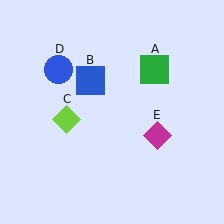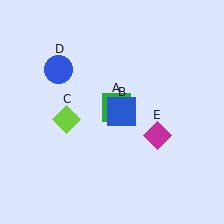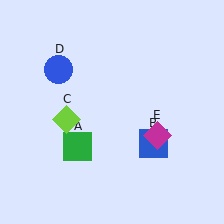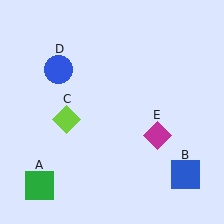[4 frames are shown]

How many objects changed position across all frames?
2 objects changed position: green square (object A), blue square (object B).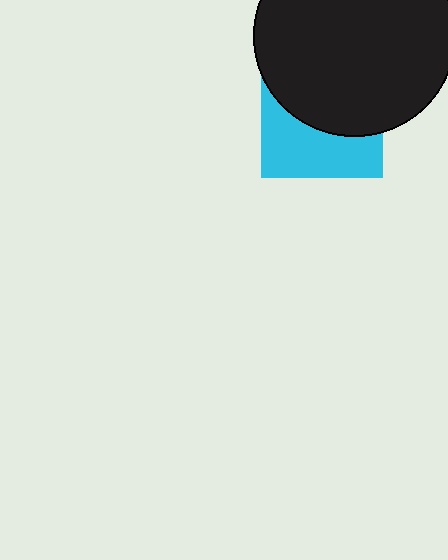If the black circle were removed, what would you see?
You would see the complete cyan square.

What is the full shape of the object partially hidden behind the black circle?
The partially hidden object is a cyan square.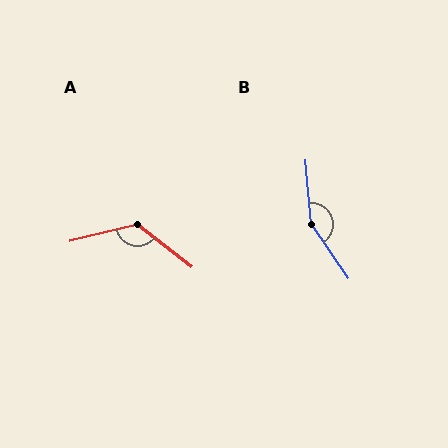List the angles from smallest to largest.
A (128°), B (151°).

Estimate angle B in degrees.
Approximately 151 degrees.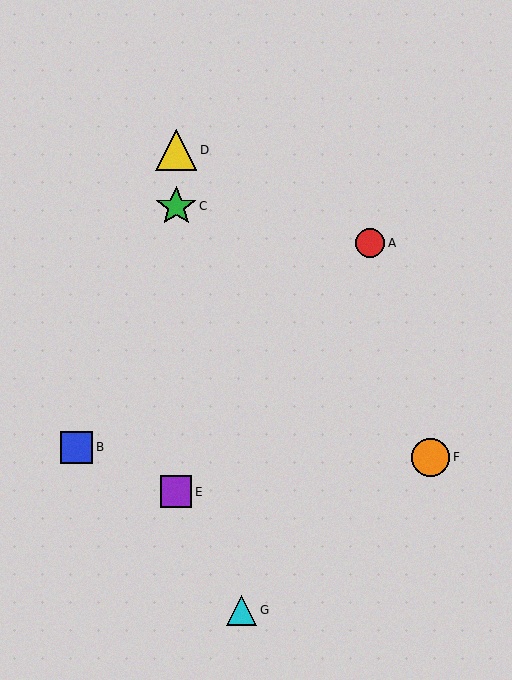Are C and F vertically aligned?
No, C is at x≈176 and F is at x≈431.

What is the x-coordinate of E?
Object E is at x≈176.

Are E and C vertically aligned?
Yes, both are at x≈176.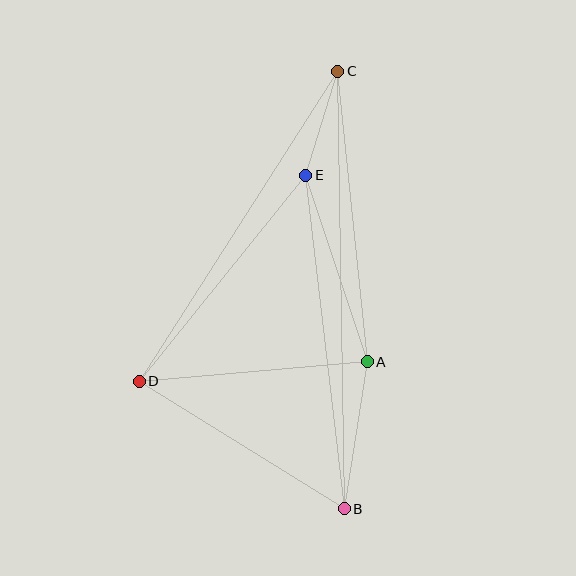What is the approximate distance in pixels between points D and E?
The distance between D and E is approximately 265 pixels.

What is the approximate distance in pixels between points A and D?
The distance between A and D is approximately 229 pixels.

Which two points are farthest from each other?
Points B and C are farthest from each other.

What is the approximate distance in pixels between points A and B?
The distance between A and B is approximately 149 pixels.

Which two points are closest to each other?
Points C and E are closest to each other.